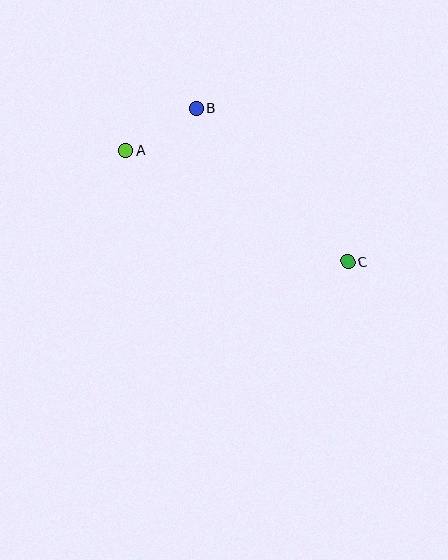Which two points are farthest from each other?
Points A and C are farthest from each other.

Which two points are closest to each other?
Points A and B are closest to each other.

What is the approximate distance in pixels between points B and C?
The distance between B and C is approximately 216 pixels.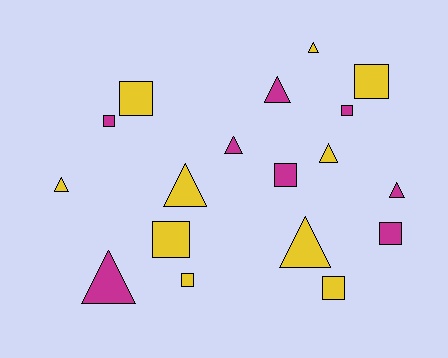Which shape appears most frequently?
Triangle, with 9 objects.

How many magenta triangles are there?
There are 4 magenta triangles.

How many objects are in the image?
There are 18 objects.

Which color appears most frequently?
Yellow, with 10 objects.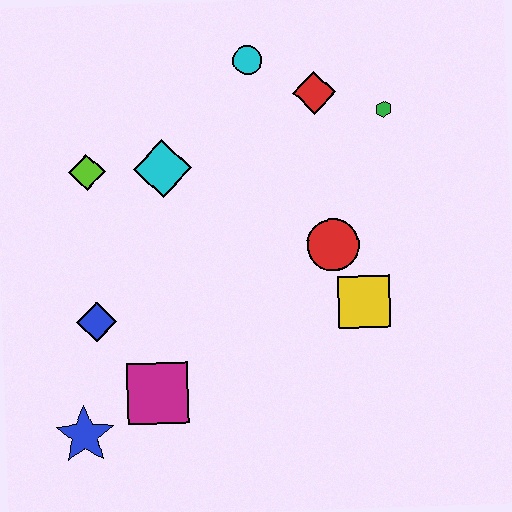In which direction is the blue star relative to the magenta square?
The blue star is to the left of the magenta square.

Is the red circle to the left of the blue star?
No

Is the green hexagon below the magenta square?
No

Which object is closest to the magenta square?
The blue star is closest to the magenta square.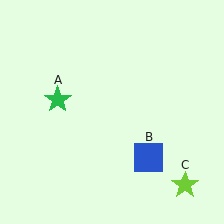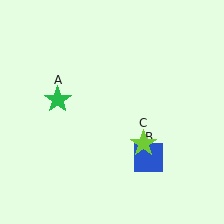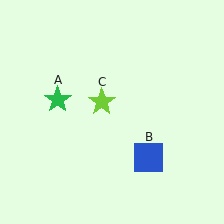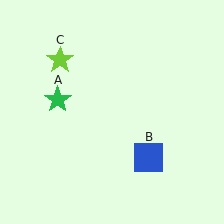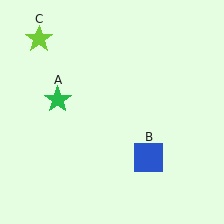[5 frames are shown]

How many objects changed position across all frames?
1 object changed position: lime star (object C).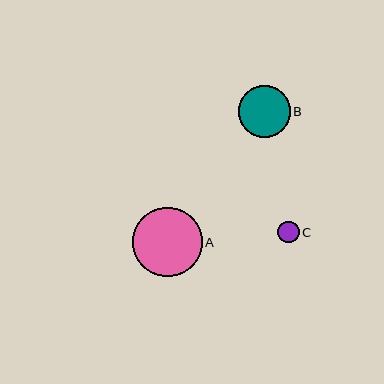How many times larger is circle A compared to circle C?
Circle A is approximately 3.3 times the size of circle C.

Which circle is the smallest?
Circle C is the smallest with a size of approximately 21 pixels.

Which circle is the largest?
Circle A is the largest with a size of approximately 69 pixels.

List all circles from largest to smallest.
From largest to smallest: A, B, C.